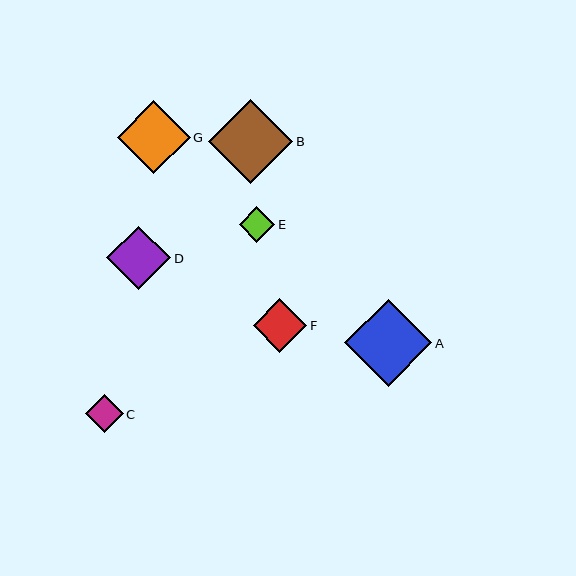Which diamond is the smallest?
Diamond E is the smallest with a size of approximately 36 pixels.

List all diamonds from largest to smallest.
From largest to smallest: A, B, G, D, F, C, E.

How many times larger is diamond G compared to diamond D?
Diamond G is approximately 1.1 times the size of diamond D.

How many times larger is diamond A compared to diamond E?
Diamond A is approximately 2.5 times the size of diamond E.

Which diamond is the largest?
Diamond A is the largest with a size of approximately 87 pixels.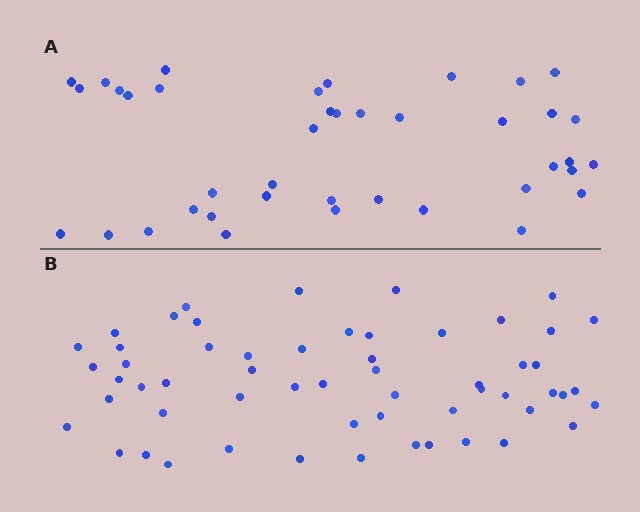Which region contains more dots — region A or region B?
Region B (the bottom region) has more dots.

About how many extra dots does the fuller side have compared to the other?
Region B has approximately 15 more dots than region A.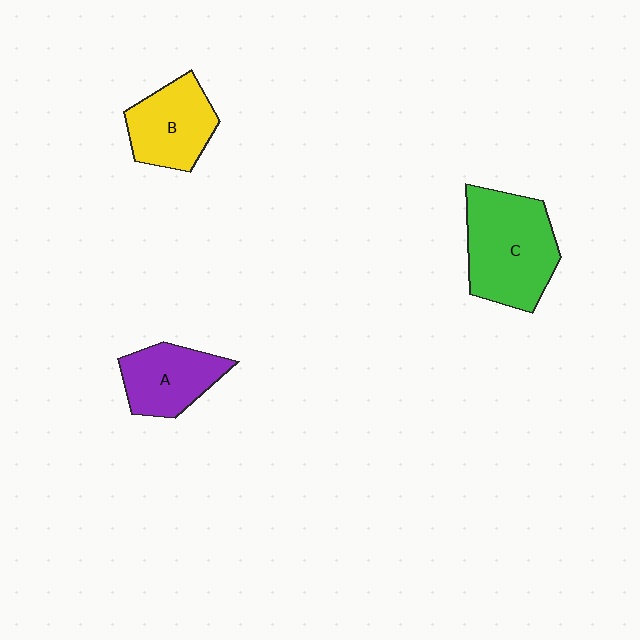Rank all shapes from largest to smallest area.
From largest to smallest: C (green), B (yellow), A (purple).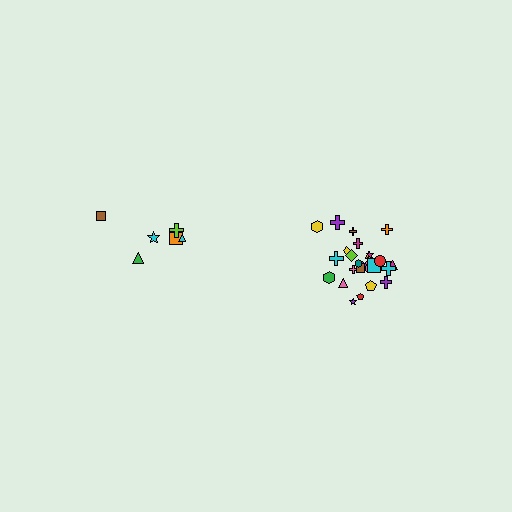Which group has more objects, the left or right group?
The right group.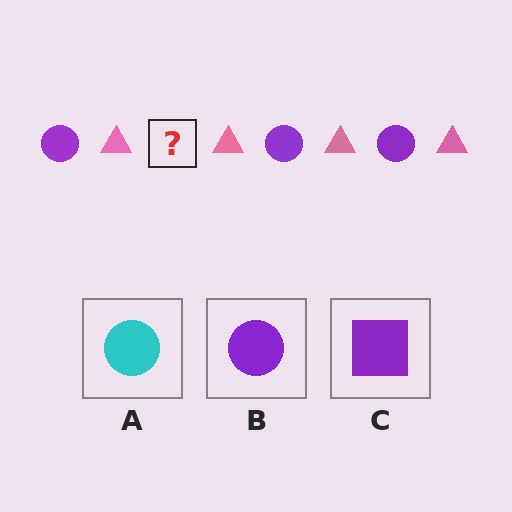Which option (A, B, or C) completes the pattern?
B.